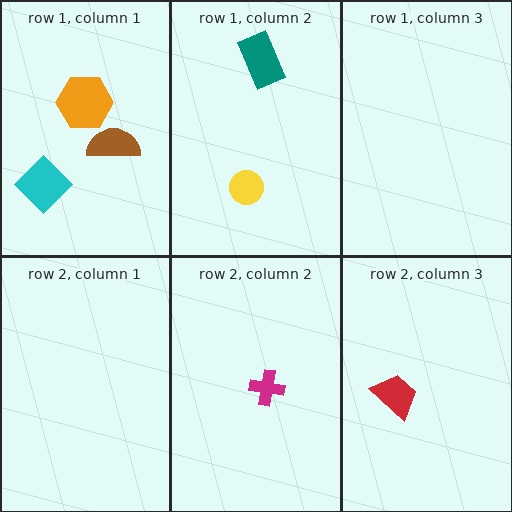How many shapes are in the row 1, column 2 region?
2.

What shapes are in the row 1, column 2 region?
The yellow circle, the teal rectangle.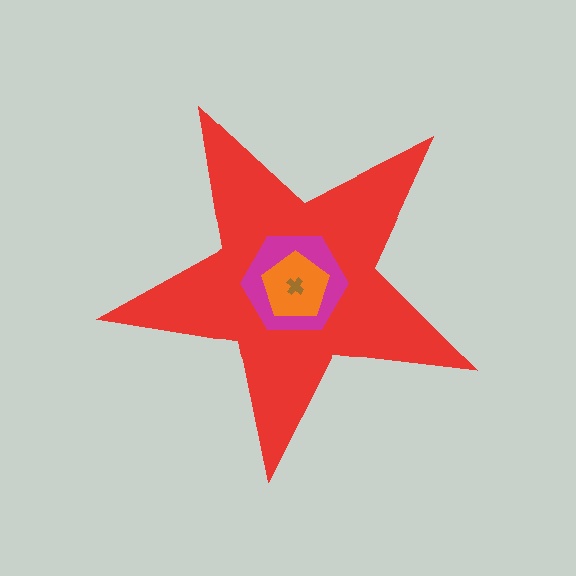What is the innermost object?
The brown cross.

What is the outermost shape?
The red star.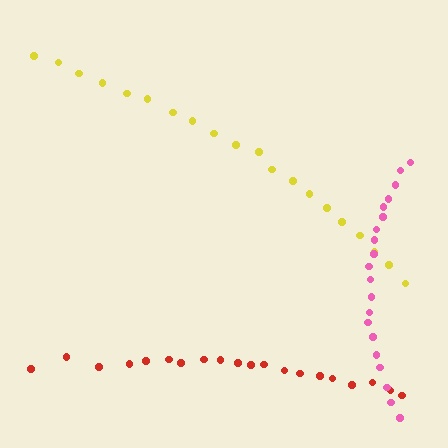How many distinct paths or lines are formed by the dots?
There are 3 distinct paths.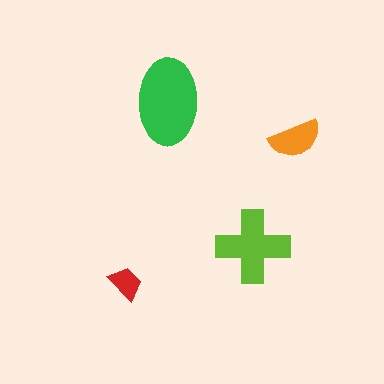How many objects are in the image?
There are 4 objects in the image.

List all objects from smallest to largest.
The red trapezoid, the orange semicircle, the lime cross, the green ellipse.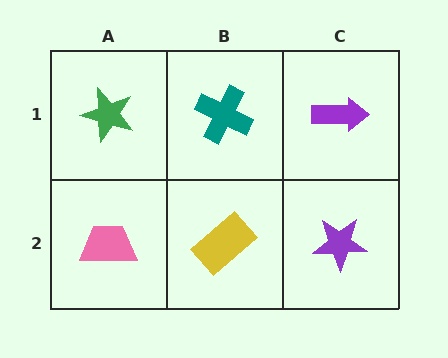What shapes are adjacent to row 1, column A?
A pink trapezoid (row 2, column A), a teal cross (row 1, column B).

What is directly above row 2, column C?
A purple arrow.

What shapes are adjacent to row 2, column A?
A green star (row 1, column A), a yellow rectangle (row 2, column B).